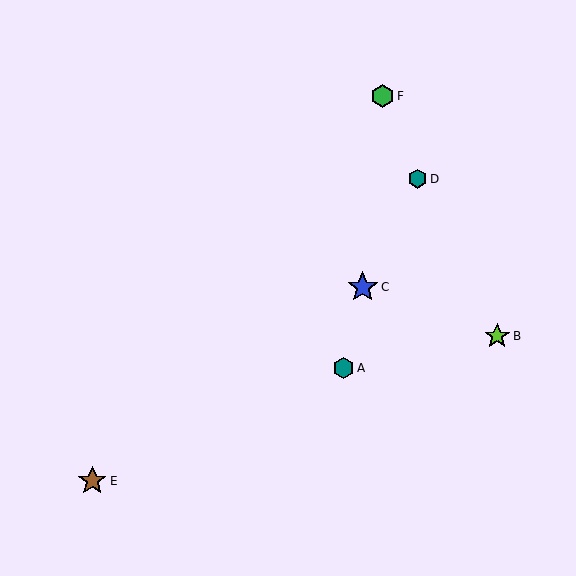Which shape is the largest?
The blue star (labeled C) is the largest.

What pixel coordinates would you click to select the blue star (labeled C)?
Click at (363, 287) to select the blue star C.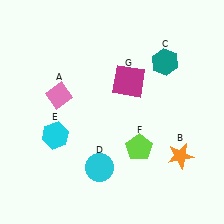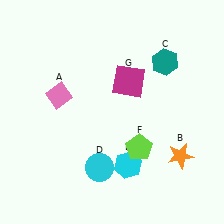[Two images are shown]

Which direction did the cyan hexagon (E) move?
The cyan hexagon (E) moved right.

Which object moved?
The cyan hexagon (E) moved right.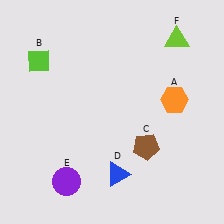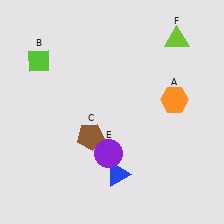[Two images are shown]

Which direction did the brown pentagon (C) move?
The brown pentagon (C) moved left.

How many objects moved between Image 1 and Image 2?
2 objects moved between the two images.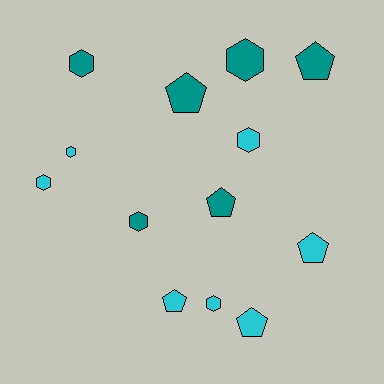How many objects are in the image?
There are 13 objects.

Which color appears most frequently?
Cyan, with 7 objects.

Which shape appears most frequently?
Hexagon, with 7 objects.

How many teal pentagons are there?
There are 3 teal pentagons.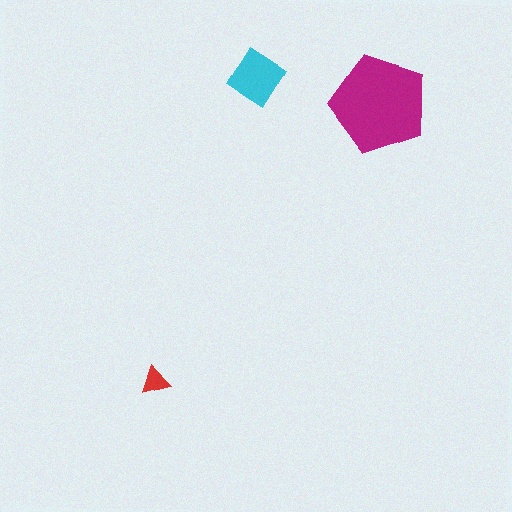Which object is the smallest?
The red triangle.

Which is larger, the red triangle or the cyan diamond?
The cyan diamond.